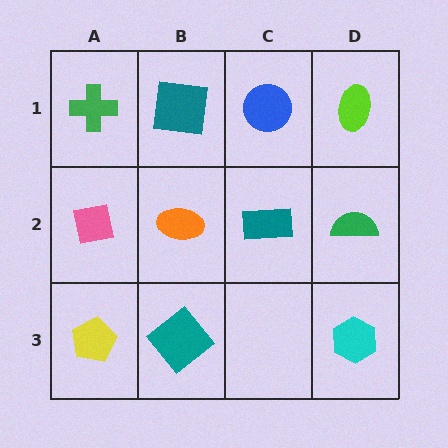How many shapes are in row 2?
4 shapes.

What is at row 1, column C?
A blue circle.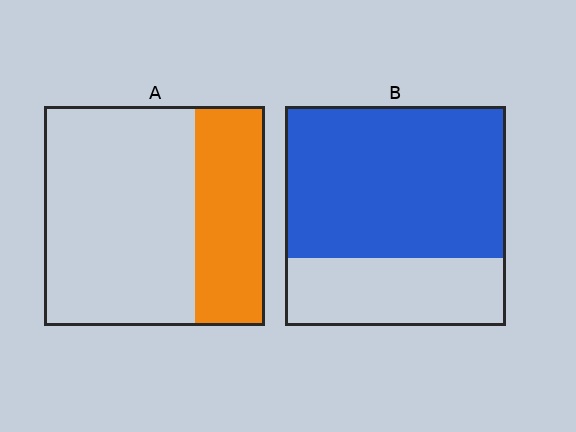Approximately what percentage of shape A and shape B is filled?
A is approximately 30% and B is approximately 70%.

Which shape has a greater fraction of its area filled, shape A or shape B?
Shape B.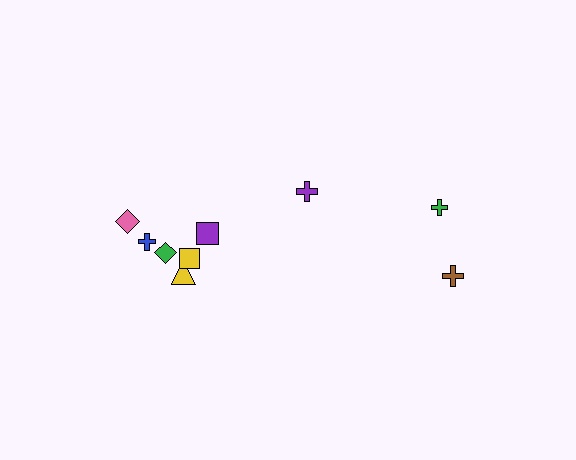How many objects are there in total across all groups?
There are 9 objects.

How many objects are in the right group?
There are 3 objects.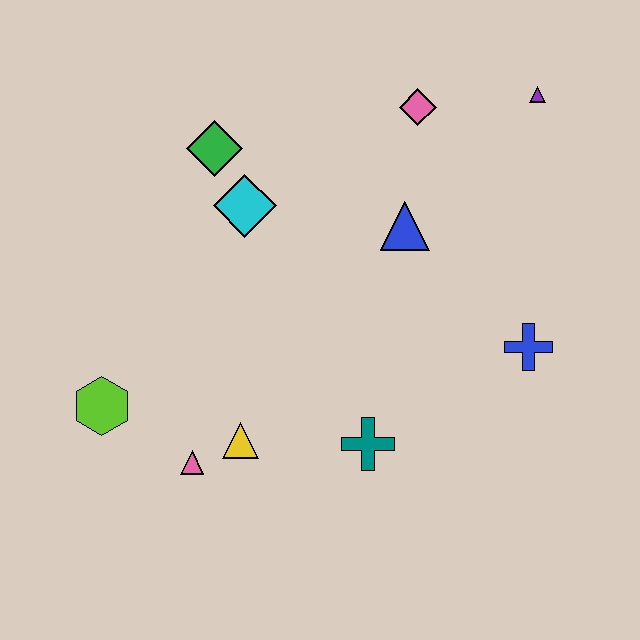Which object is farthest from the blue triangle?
The lime hexagon is farthest from the blue triangle.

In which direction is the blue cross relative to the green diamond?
The blue cross is to the right of the green diamond.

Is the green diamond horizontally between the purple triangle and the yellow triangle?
No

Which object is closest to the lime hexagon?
The pink triangle is closest to the lime hexagon.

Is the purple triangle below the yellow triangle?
No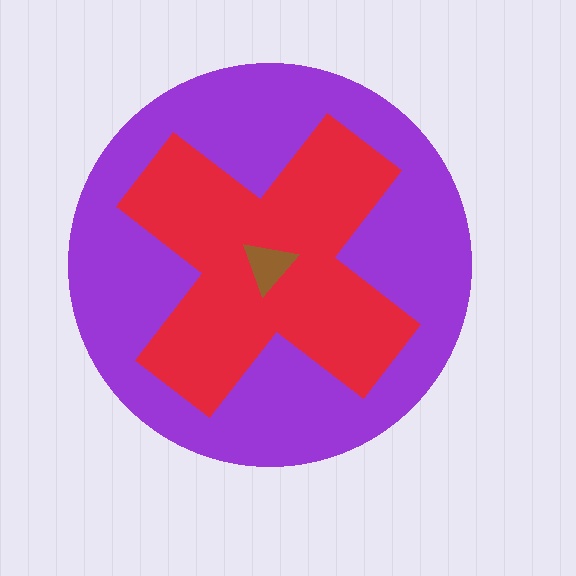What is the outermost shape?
The purple circle.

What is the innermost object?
The brown triangle.